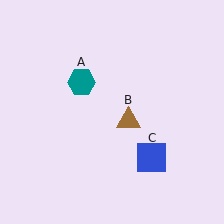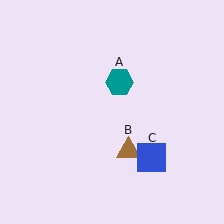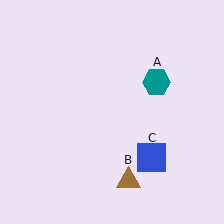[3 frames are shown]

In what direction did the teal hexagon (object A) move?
The teal hexagon (object A) moved right.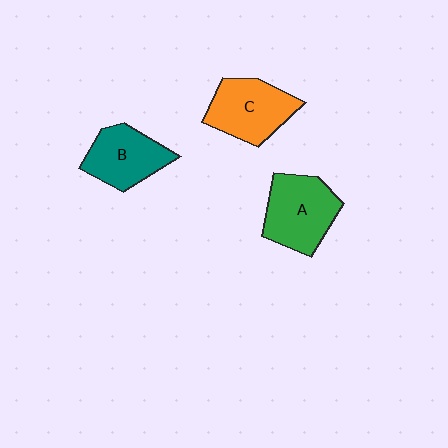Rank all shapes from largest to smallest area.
From largest to smallest: A (green), C (orange), B (teal).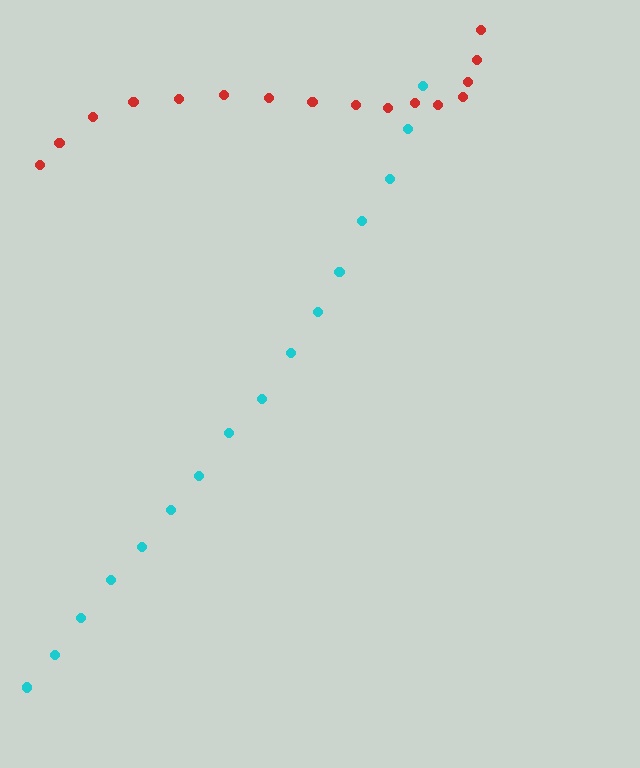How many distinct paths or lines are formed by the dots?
There are 2 distinct paths.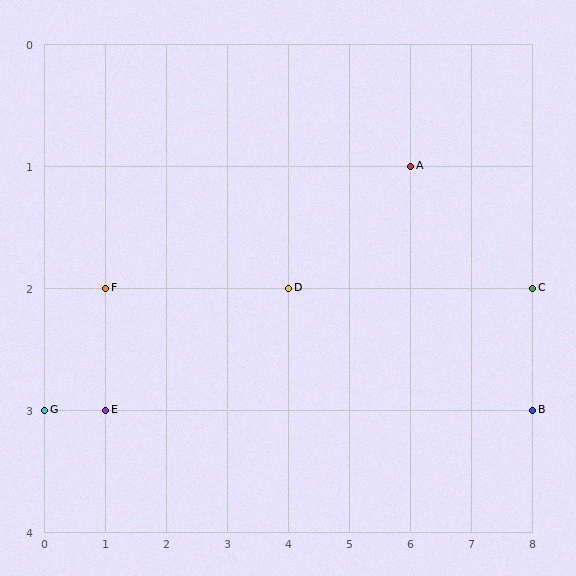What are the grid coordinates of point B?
Point B is at grid coordinates (8, 3).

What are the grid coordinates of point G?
Point G is at grid coordinates (0, 3).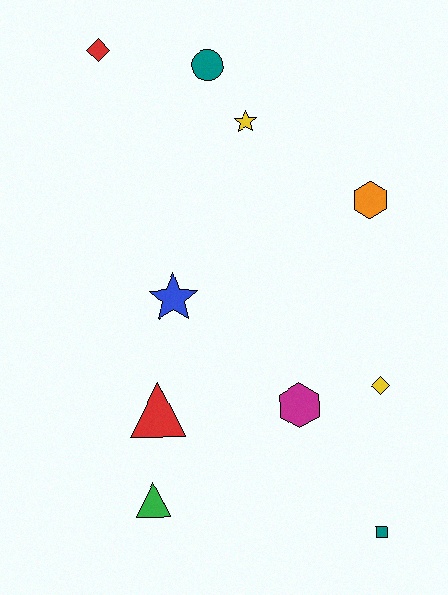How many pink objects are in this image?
There are no pink objects.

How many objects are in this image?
There are 10 objects.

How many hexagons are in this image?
There are 2 hexagons.